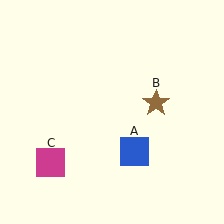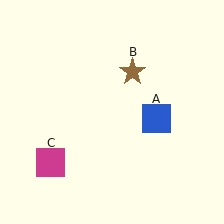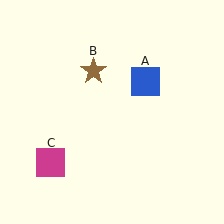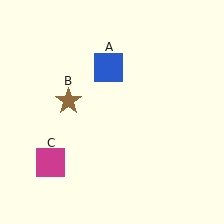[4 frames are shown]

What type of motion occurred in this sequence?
The blue square (object A), brown star (object B) rotated counterclockwise around the center of the scene.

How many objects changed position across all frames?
2 objects changed position: blue square (object A), brown star (object B).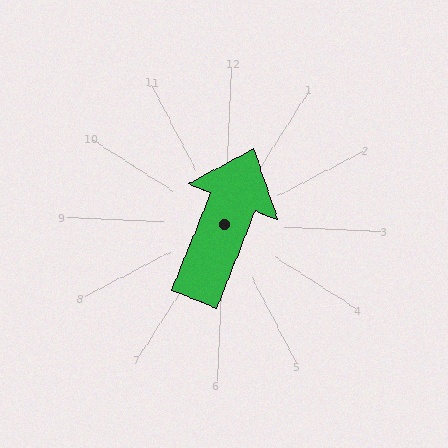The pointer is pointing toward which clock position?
Roughly 1 o'clock.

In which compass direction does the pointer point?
North.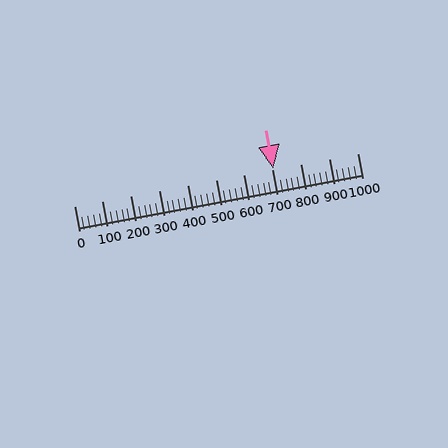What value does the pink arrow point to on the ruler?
The pink arrow points to approximately 703.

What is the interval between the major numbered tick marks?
The major tick marks are spaced 100 units apart.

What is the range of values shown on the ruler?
The ruler shows values from 0 to 1000.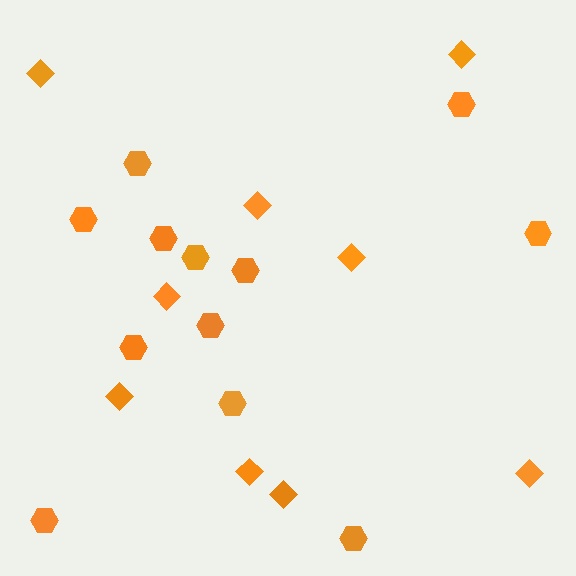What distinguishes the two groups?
There are 2 groups: one group of hexagons (12) and one group of diamonds (9).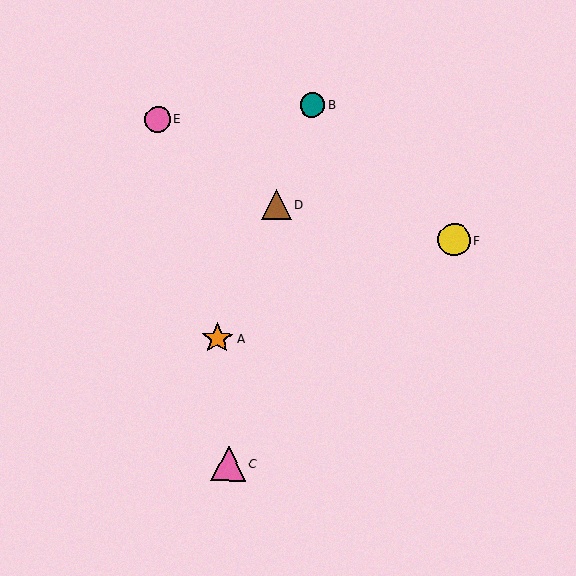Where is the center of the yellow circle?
The center of the yellow circle is at (454, 240).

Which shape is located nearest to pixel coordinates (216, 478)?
The pink triangle (labeled C) at (229, 464) is nearest to that location.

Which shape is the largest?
The pink triangle (labeled C) is the largest.